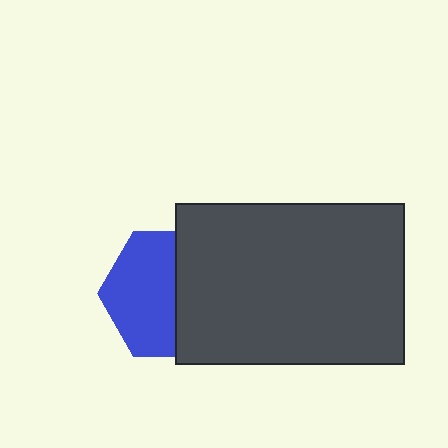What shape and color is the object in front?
The object in front is a dark gray rectangle.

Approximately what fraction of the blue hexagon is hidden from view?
Roughly 44% of the blue hexagon is hidden behind the dark gray rectangle.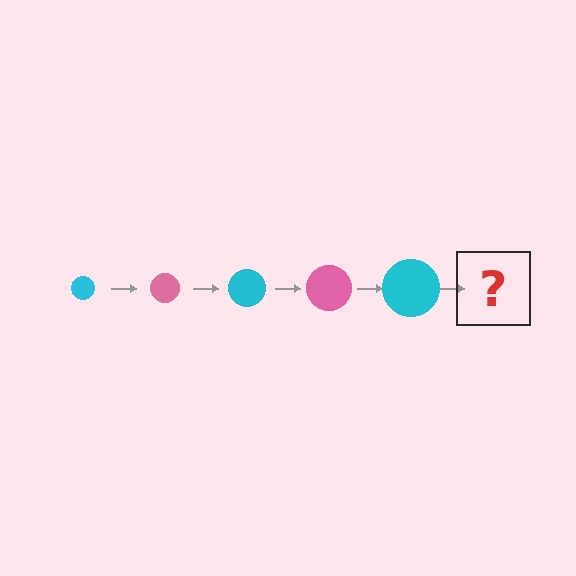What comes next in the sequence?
The next element should be a pink circle, larger than the previous one.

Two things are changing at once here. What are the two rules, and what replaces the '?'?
The two rules are that the circle grows larger each step and the color cycles through cyan and pink. The '?' should be a pink circle, larger than the previous one.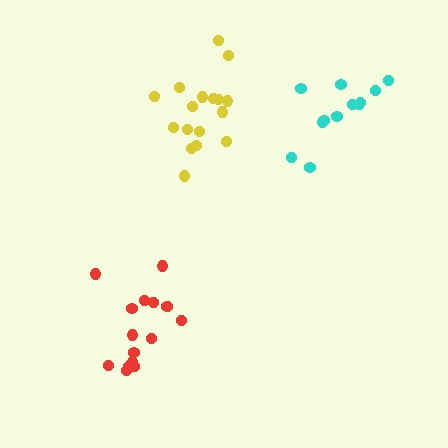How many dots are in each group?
Group 1: 17 dots, Group 2: 12 dots, Group 3: 16 dots (45 total).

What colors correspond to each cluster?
The clusters are colored: yellow, cyan, red.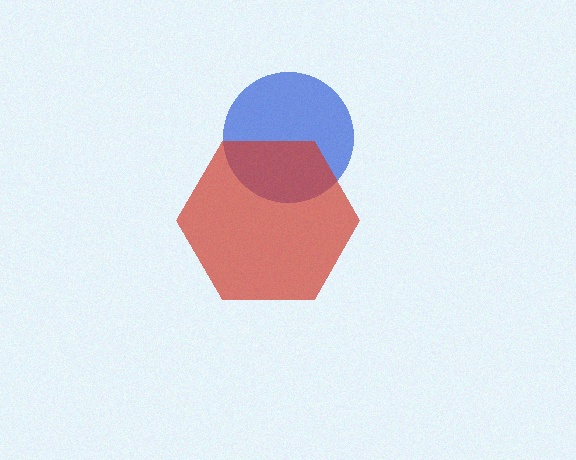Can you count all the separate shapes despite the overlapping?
Yes, there are 2 separate shapes.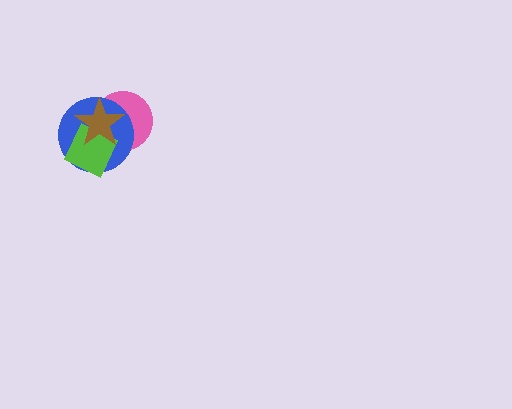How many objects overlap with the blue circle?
3 objects overlap with the blue circle.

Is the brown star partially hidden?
No, no other shape covers it.